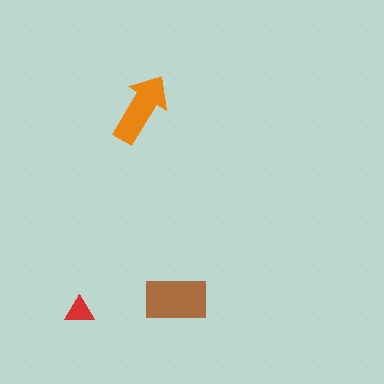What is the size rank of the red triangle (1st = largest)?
3rd.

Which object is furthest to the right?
The brown rectangle is rightmost.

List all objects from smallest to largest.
The red triangle, the orange arrow, the brown rectangle.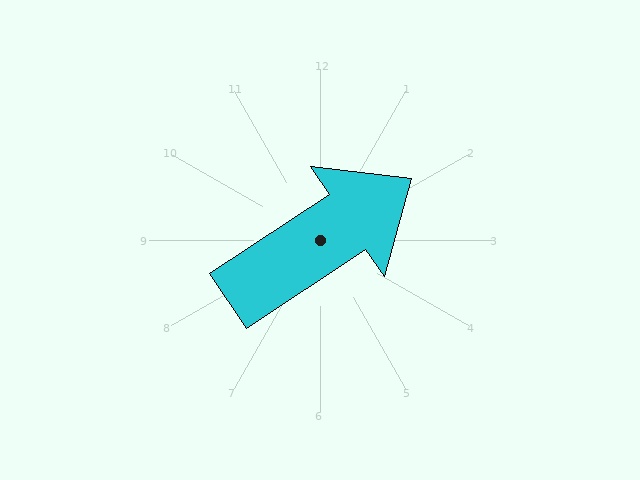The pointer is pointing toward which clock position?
Roughly 2 o'clock.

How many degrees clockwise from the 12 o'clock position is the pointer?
Approximately 56 degrees.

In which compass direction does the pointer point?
Northeast.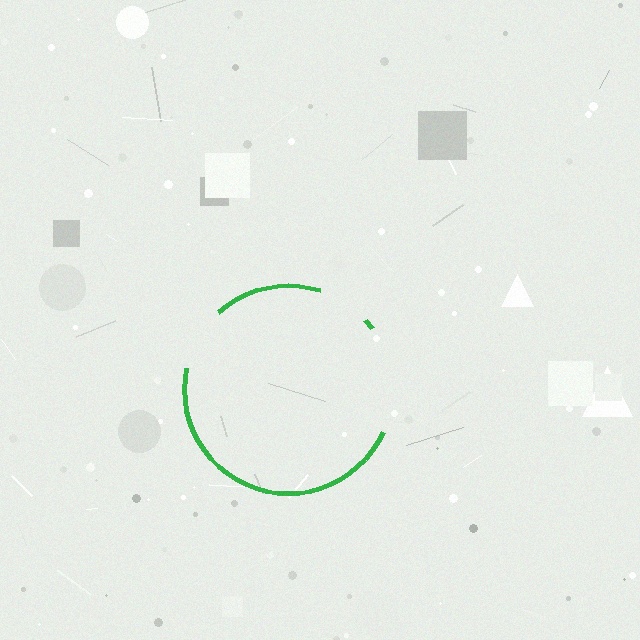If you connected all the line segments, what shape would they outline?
They would outline a circle.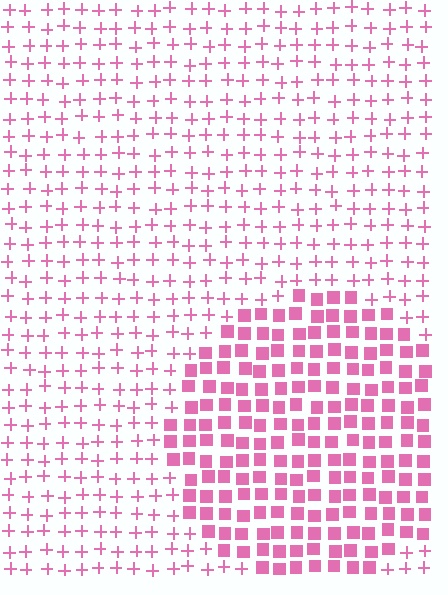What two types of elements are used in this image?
The image uses squares inside the circle region and plus signs outside it.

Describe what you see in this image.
The image is filled with small pink elements arranged in a uniform grid. A circle-shaped region contains squares, while the surrounding area contains plus signs. The boundary is defined purely by the change in element shape.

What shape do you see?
I see a circle.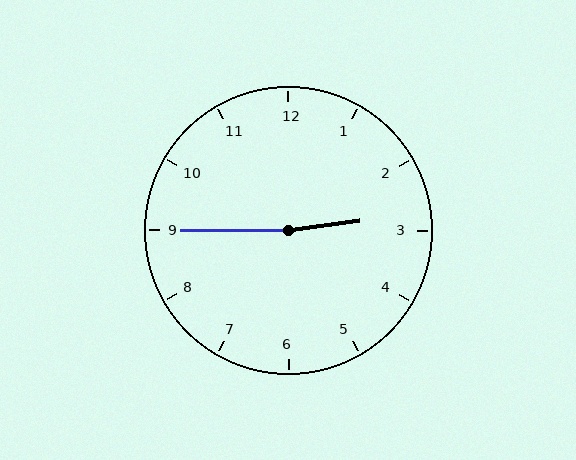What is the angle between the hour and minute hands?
Approximately 172 degrees.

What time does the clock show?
2:45.